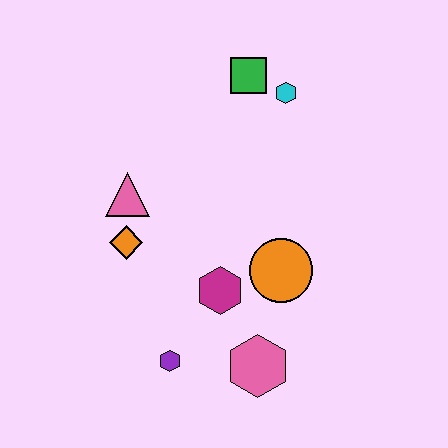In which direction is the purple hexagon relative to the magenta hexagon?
The purple hexagon is below the magenta hexagon.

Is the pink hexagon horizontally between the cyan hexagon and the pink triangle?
Yes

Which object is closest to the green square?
The cyan hexagon is closest to the green square.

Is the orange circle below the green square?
Yes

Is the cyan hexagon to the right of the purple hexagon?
Yes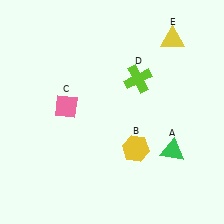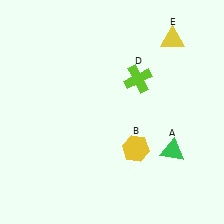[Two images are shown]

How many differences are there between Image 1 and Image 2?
There is 1 difference between the two images.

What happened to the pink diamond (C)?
The pink diamond (C) was removed in Image 2. It was in the top-left area of Image 1.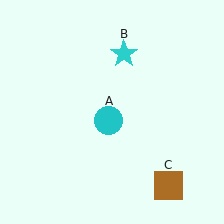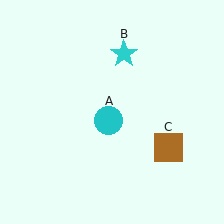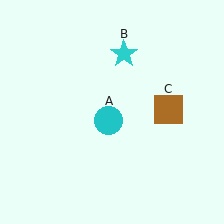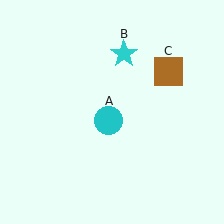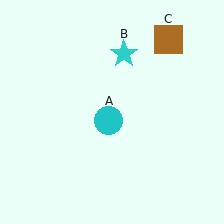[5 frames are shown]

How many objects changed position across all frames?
1 object changed position: brown square (object C).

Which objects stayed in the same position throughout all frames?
Cyan circle (object A) and cyan star (object B) remained stationary.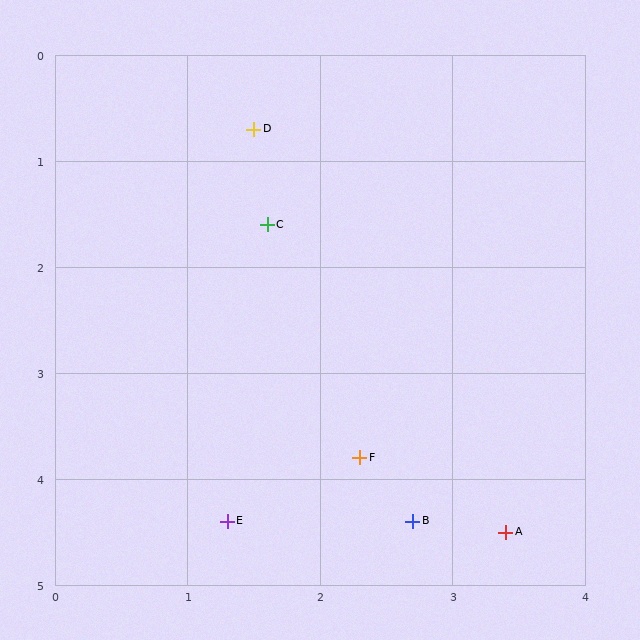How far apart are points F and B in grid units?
Points F and B are about 0.7 grid units apart.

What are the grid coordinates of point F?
Point F is at approximately (2.3, 3.8).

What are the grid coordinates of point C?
Point C is at approximately (1.6, 1.6).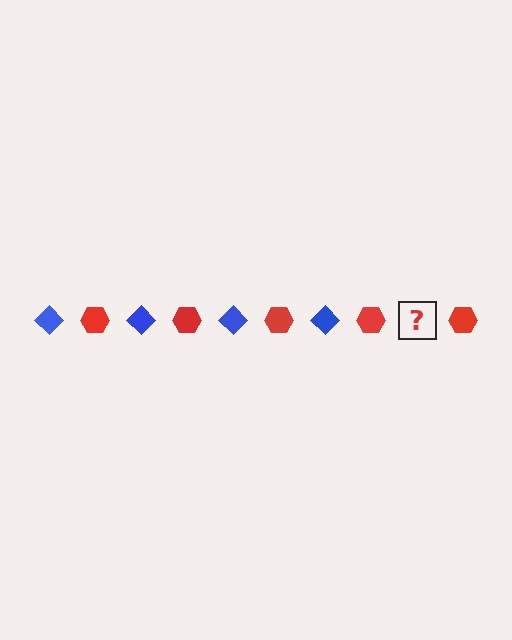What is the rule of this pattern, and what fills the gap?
The rule is that the pattern alternates between blue diamond and red hexagon. The gap should be filled with a blue diamond.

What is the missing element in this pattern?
The missing element is a blue diamond.